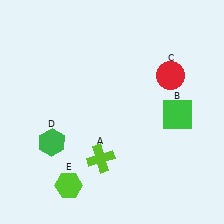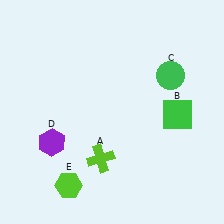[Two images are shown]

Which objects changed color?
C changed from red to green. D changed from green to purple.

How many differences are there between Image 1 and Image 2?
There are 2 differences between the two images.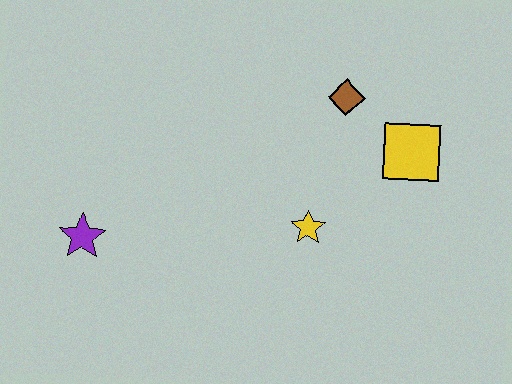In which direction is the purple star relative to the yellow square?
The purple star is to the left of the yellow square.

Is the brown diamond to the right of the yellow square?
No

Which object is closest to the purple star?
The yellow star is closest to the purple star.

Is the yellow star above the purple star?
Yes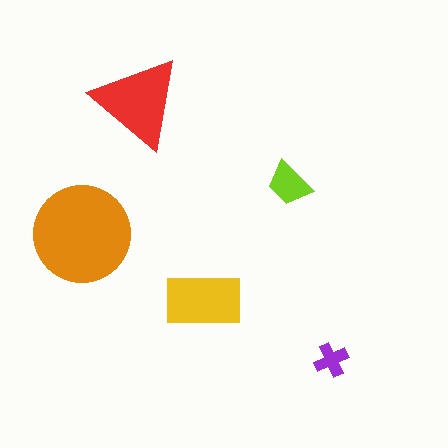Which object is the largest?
The orange circle.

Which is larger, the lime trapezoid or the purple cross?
The lime trapezoid.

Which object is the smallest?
The purple cross.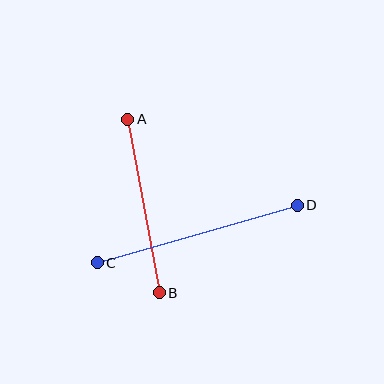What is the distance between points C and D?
The distance is approximately 208 pixels.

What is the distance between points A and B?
The distance is approximately 176 pixels.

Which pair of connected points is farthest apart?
Points C and D are farthest apart.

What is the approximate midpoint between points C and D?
The midpoint is at approximately (197, 234) pixels.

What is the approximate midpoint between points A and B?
The midpoint is at approximately (144, 206) pixels.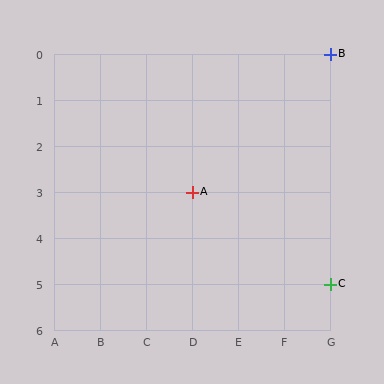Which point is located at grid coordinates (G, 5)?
Point C is at (G, 5).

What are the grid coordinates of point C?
Point C is at grid coordinates (G, 5).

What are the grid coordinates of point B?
Point B is at grid coordinates (G, 0).